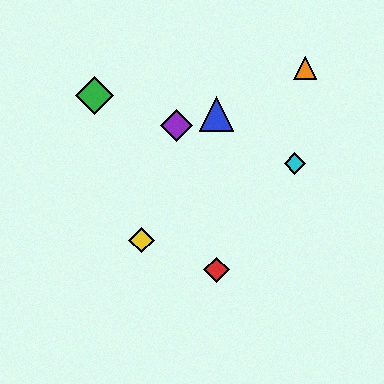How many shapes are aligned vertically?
2 shapes (the red diamond, the blue triangle) are aligned vertically.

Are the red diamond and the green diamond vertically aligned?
No, the red diamond is at x≈217 and the green diamond is at x≈95.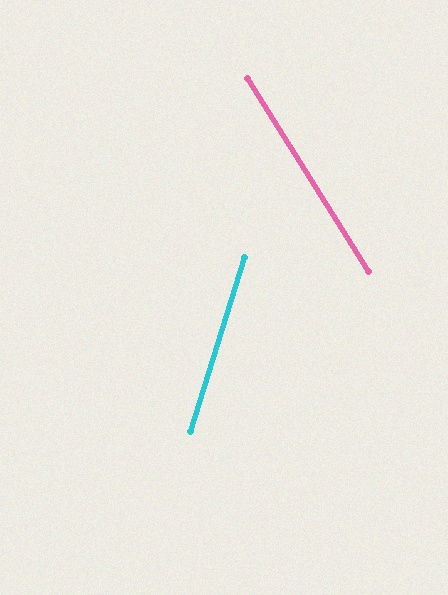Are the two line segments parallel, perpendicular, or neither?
Neither parallel nor perpendicular — they differ by about 49°.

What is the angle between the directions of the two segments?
Approximately 49 degrees.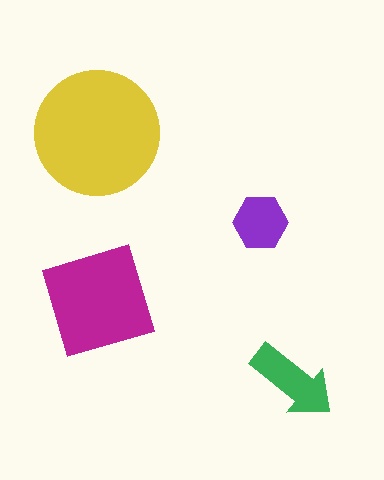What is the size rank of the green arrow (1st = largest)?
3rd.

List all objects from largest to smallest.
The yellow circle, the magenta square, the green arrow, the purple hexagon.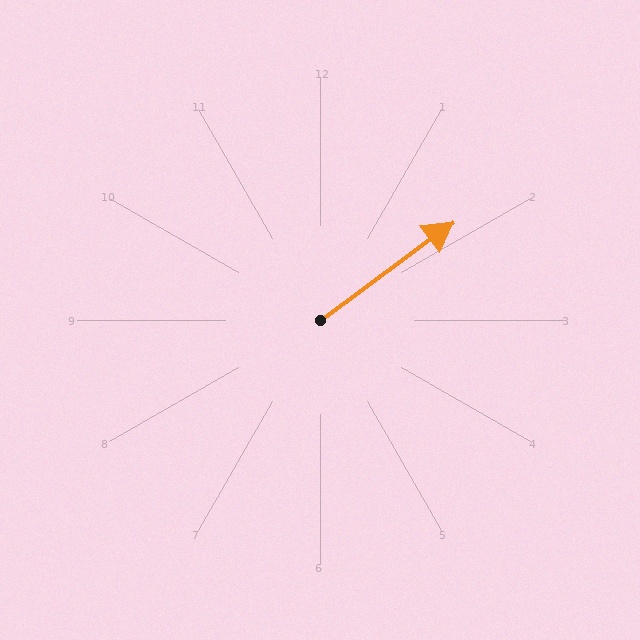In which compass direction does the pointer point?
Northeast.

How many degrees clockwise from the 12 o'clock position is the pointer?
Approximately 53 degrees.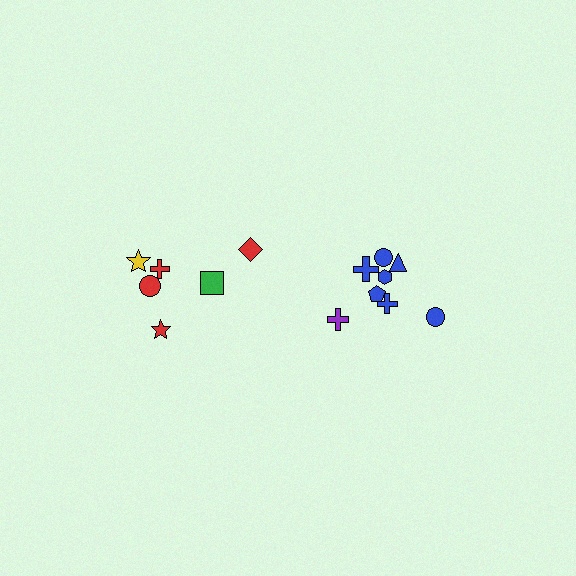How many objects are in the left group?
There are 6 objects.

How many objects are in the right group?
There are 8 objects.